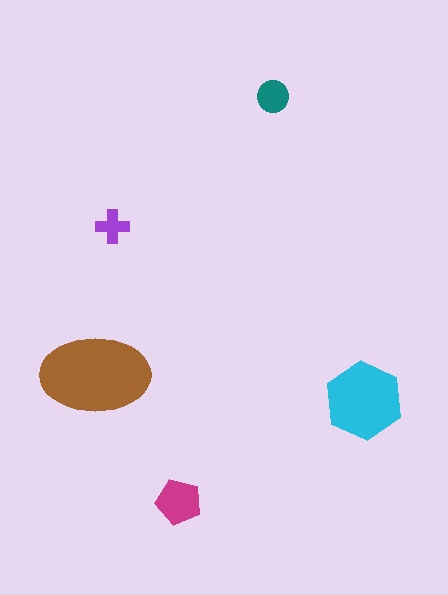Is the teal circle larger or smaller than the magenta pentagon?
Smaller.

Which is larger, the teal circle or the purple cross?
The teal circle.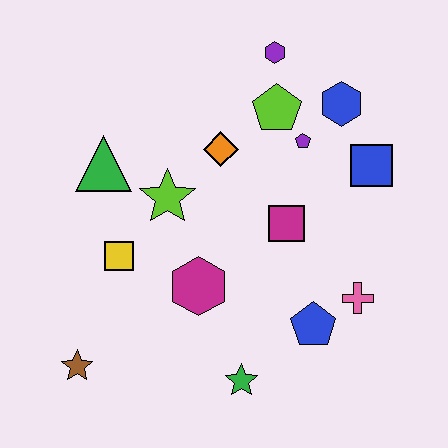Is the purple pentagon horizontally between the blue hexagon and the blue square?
No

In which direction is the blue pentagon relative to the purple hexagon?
The blue pentagon is below the purple hexagon.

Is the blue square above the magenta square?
Yes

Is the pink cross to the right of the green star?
Yes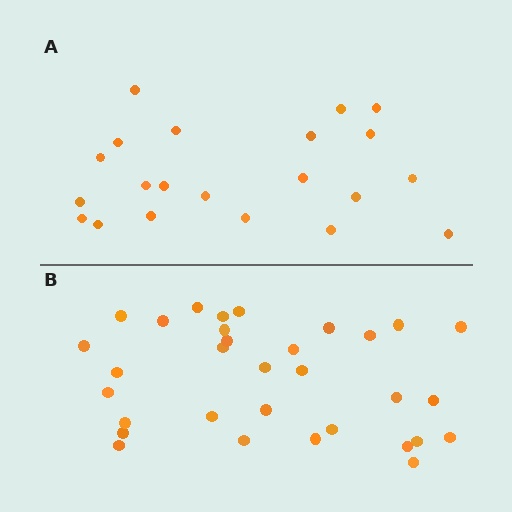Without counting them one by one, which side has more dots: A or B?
Region B (the bottom region) has more dots.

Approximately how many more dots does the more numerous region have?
Region B has roughly 12 or so more dots than region A.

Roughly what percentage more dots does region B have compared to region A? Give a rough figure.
About 50% more.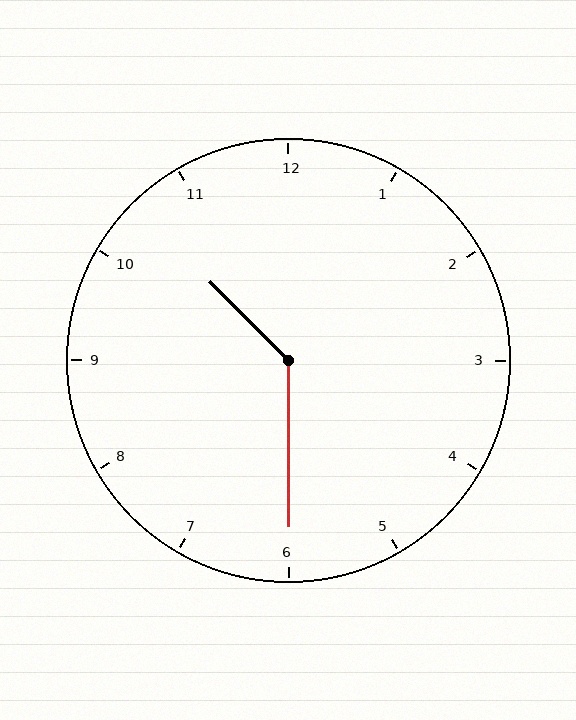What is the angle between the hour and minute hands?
Approximately 135 degrees.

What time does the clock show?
10:30.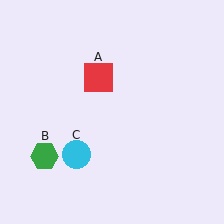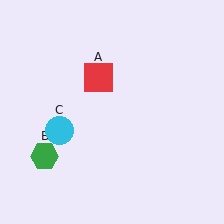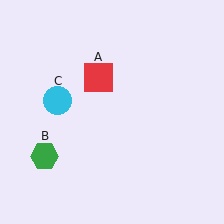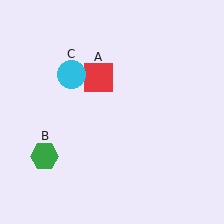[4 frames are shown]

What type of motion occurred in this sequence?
The cyan circle (object C) rotated clockwise around the center of the scene.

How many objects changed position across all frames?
1 object changed position: cyan circle (object C).